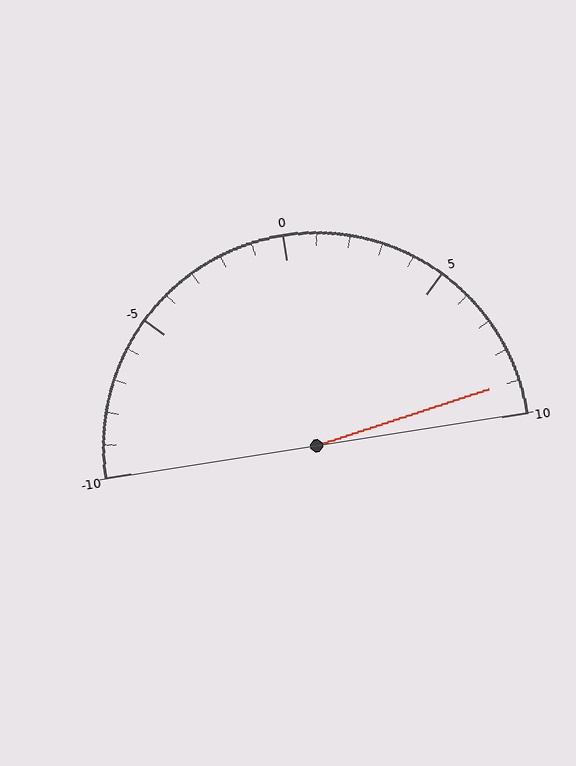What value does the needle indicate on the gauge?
The needle indicates approximately 9.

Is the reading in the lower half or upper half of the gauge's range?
The reading is in the upper half of the range (-10 to 10).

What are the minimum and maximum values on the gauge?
The gauge ranges from -10 to 10.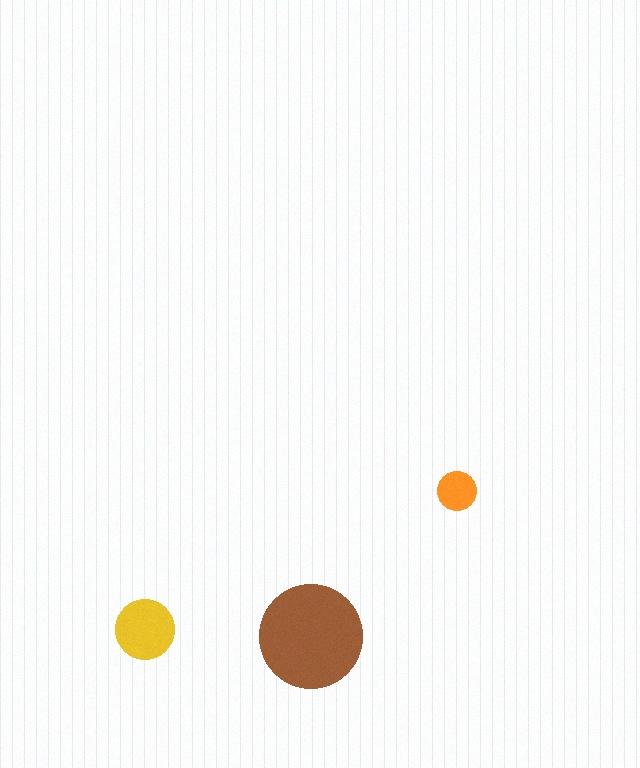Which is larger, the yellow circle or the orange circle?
The yellow one.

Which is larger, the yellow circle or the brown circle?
The brown one.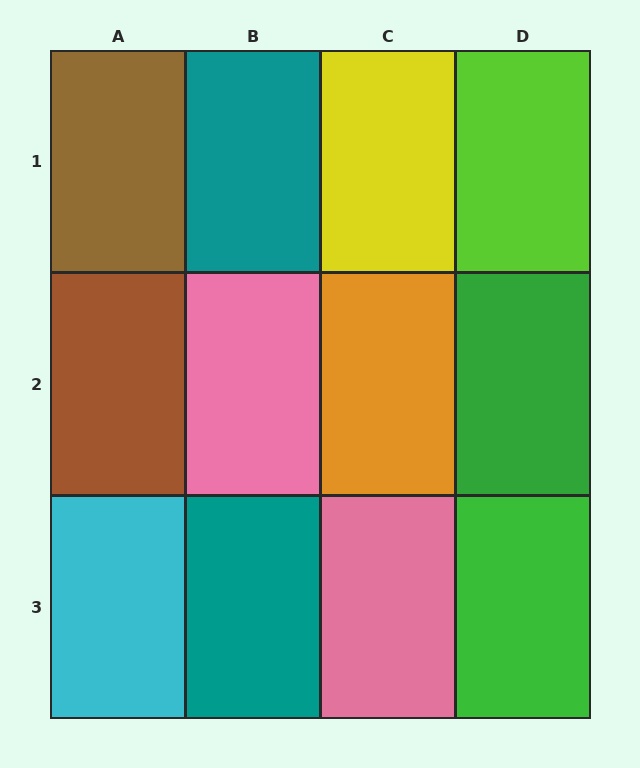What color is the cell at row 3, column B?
Teal.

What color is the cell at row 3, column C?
Pink.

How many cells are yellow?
1 cell is yellow.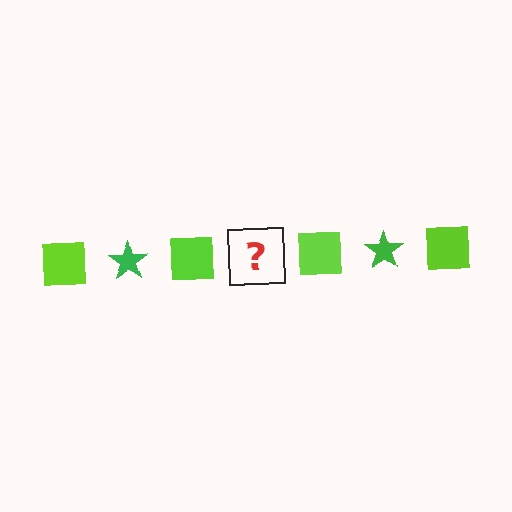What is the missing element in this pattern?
The missing element is a green star.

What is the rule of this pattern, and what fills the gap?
The rule is that the pattern alternates between lime square and green star. The gap should be filled with a green star.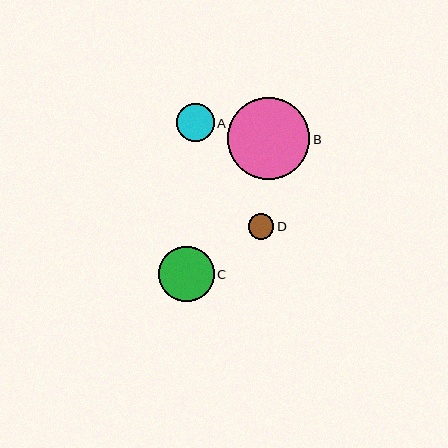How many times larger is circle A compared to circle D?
Circle A is approximately 1.5 times the size of circle D.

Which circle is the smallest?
Circle D is the smallest with a size of approximately 25 pixels.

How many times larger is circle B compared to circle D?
Circle B is approximately 3.3 times the size of circle D.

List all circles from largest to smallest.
From largest to smallest: B, C, A, D.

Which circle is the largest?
Circle B is the largest with a size of approximately 82 pixels.